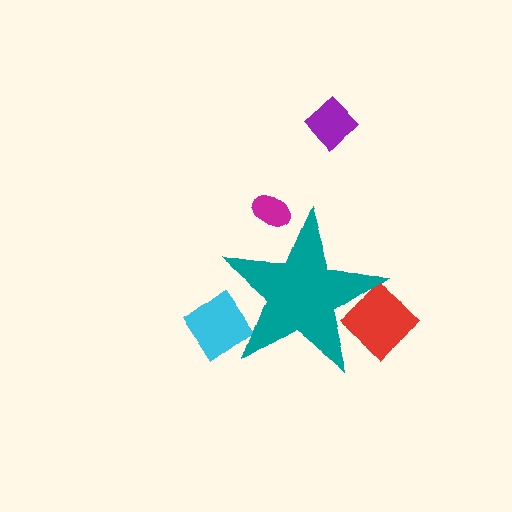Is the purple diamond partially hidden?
No, the purple diamond is fully visible.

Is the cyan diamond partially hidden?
Yes, the cyan diamond is partially hidden behind the teal star.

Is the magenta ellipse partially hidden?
Yes, the magenta ellipse is partially hidden behind the teal star.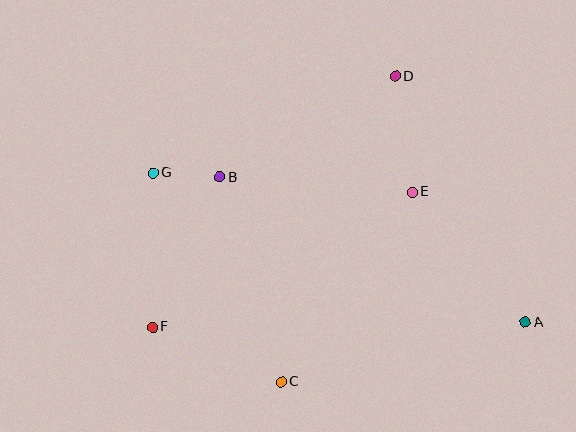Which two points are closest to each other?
Points B and G are closest to each other.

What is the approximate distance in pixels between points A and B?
The distance between A and B is approximately 338 pixels.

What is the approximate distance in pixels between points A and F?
The distance between A and F is approximately 373 pixels.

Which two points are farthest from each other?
Points A and G are farthest from each other.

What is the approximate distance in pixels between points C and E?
The distance between C and E is approximately 230 pixels.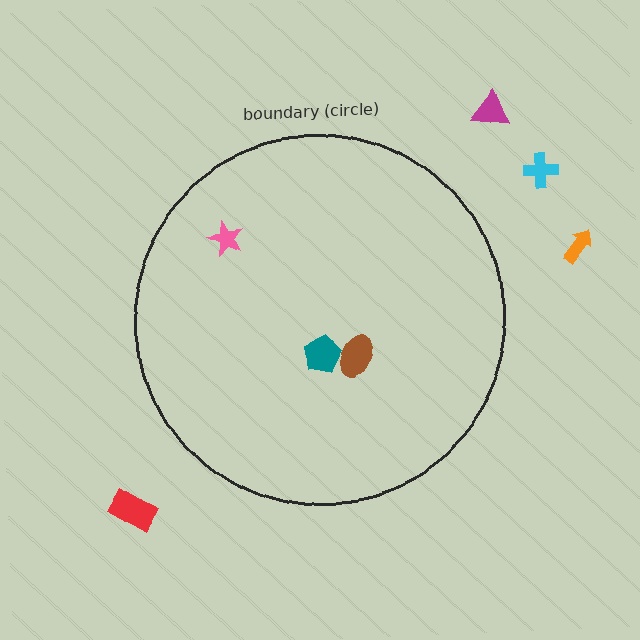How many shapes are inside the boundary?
3 inside, 4 outside.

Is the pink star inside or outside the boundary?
Inside.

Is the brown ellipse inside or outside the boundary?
Inside.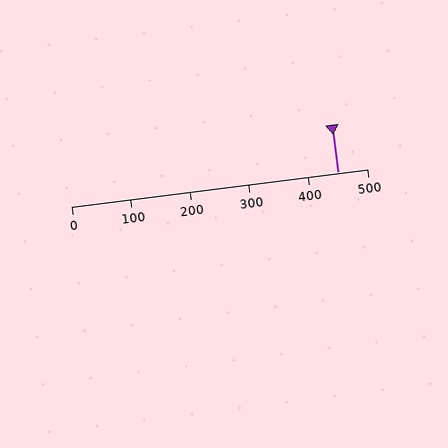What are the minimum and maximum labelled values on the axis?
The axis runs from 0 to 500.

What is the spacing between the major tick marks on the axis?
The major ticks are spaced 100 apart.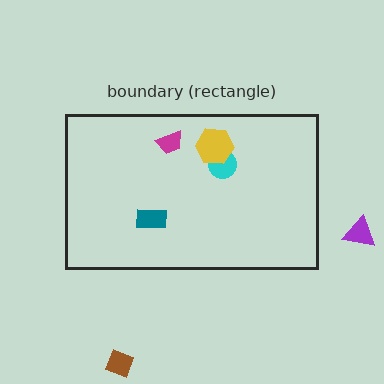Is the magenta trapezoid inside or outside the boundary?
Inside.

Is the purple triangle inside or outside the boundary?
Outside.